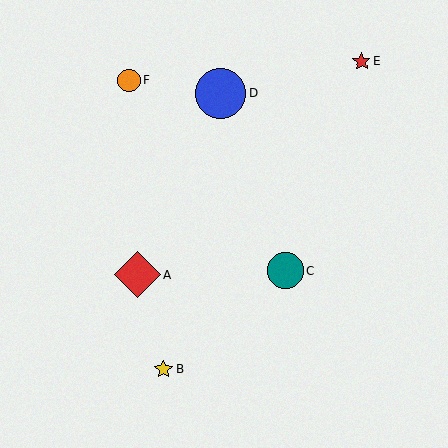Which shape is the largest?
The blue circle (labeled D) is the largest.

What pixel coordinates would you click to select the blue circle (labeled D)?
Click at (220, 93) to select the blue circle D.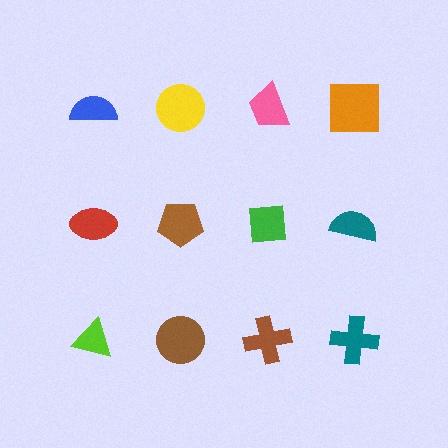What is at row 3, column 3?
A brown cross.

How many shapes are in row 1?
4 shapes.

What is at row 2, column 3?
A green square.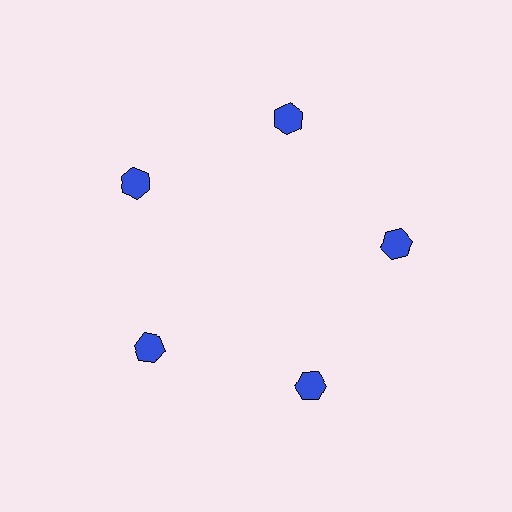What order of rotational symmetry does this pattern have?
This pattern has 5-fold rotational symmetry.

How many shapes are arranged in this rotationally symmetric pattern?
There are 5 shapes, arranged in 5 groups of 1.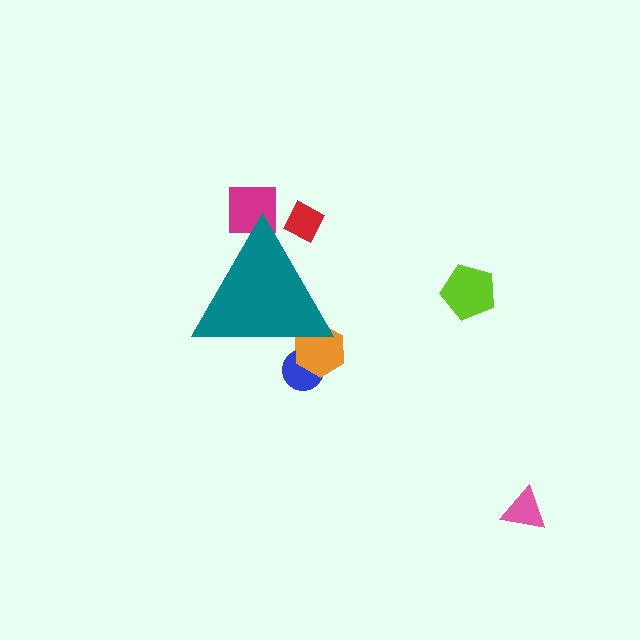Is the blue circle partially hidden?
Yes, the blue circle is partially hidden behind the teal triangle.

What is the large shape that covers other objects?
A teal triangle.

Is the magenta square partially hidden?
Yes, the magenta square is partially hidden behind the teal triangle.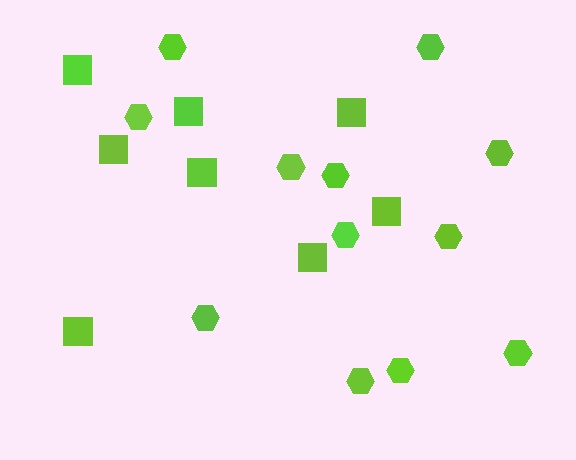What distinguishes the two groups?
There are 2 groups: one group of squares (8) and one group of hexagons (12).